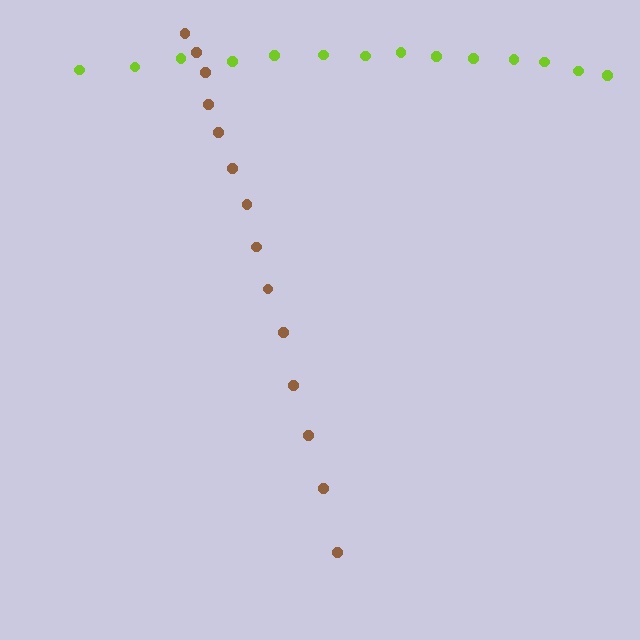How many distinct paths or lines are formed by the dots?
There are 2 distinct paths.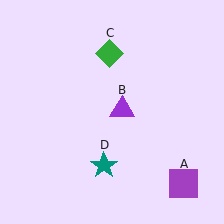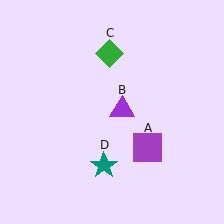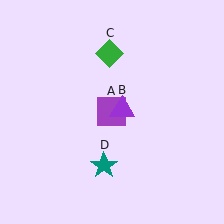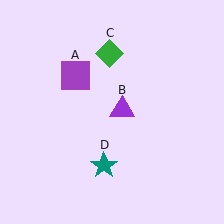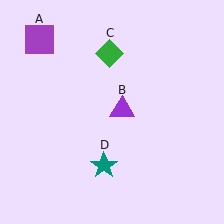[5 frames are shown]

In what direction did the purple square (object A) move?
The purple square (object A) moved up and to the left.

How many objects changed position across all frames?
1 object changed position: purple square (object A).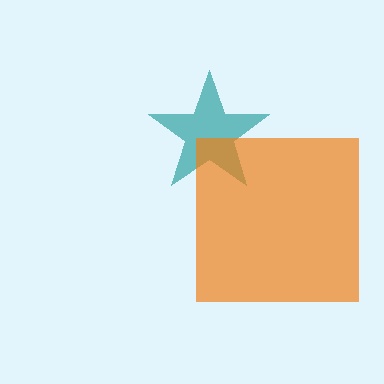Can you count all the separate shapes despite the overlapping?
Yes, there are 2 separate shapes.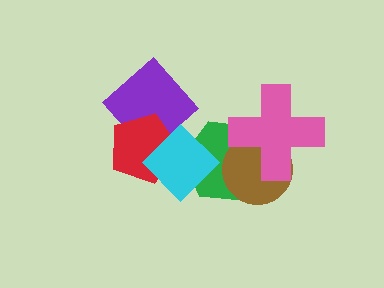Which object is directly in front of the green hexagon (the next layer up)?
The brown circle is directly in front of the green hexagon.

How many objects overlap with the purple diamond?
2 objects overlap with the purple diamond.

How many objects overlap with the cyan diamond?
3 objects overlap with the cyan diamond.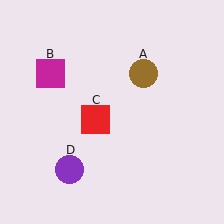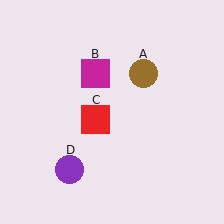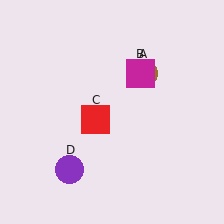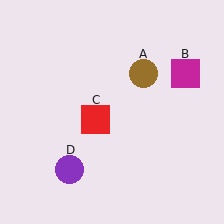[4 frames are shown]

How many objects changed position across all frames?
1 object changed position: magenta square (object B).